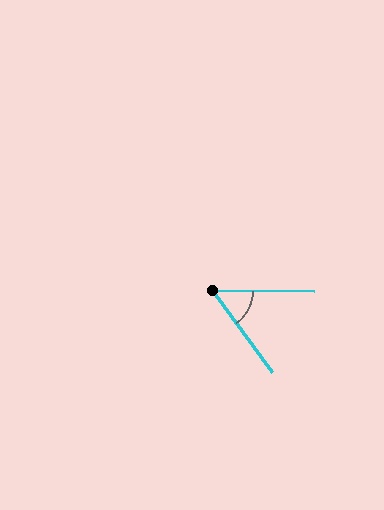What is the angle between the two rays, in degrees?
Approximately 53 degrees.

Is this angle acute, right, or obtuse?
It is acute.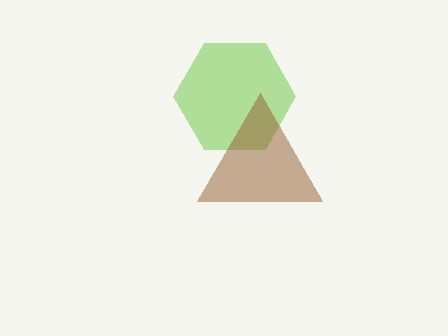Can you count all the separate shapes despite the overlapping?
Yes, there are 2 separate shapes.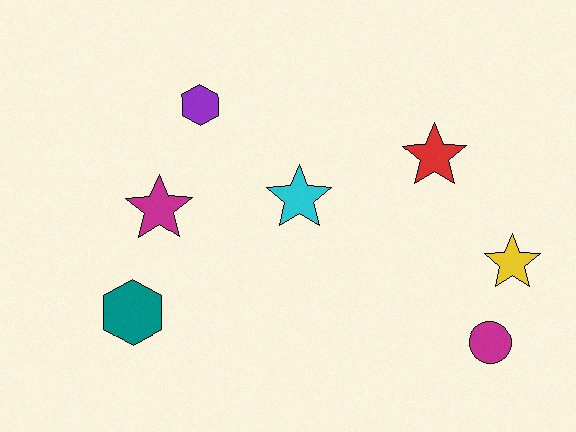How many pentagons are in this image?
There are no pentagons.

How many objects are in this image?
There are 7 objects.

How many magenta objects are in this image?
There are 2 magenta objects.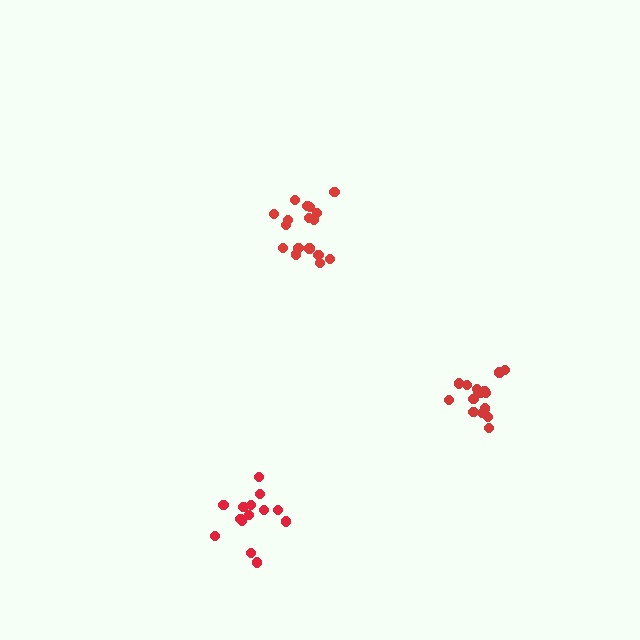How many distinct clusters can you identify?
There are 3 distinct clusters.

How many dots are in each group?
Group 1: 17 dots, Group 2: 14 dots, Group 3: 16 dots (47 total).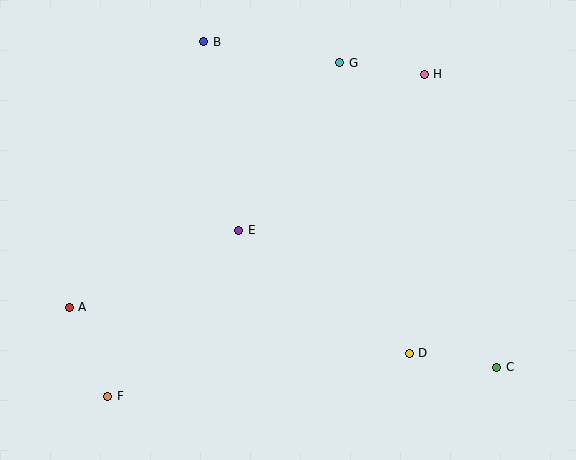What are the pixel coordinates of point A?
Point A is at (69, 307).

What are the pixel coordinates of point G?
Point G is at (340, 63).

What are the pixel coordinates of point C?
Point C is at (497, 367).